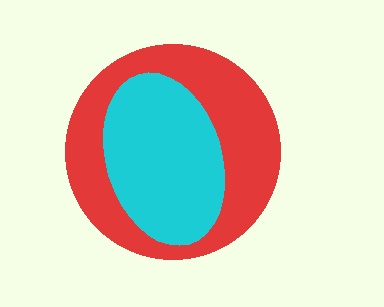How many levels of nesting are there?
2.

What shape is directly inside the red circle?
The cyan ellipse.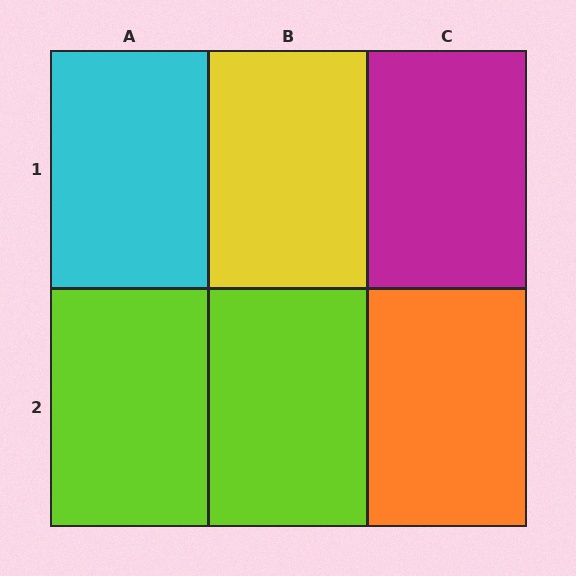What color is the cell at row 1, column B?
Yellow.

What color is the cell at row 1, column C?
Magenta.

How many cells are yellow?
1 cell is yellow.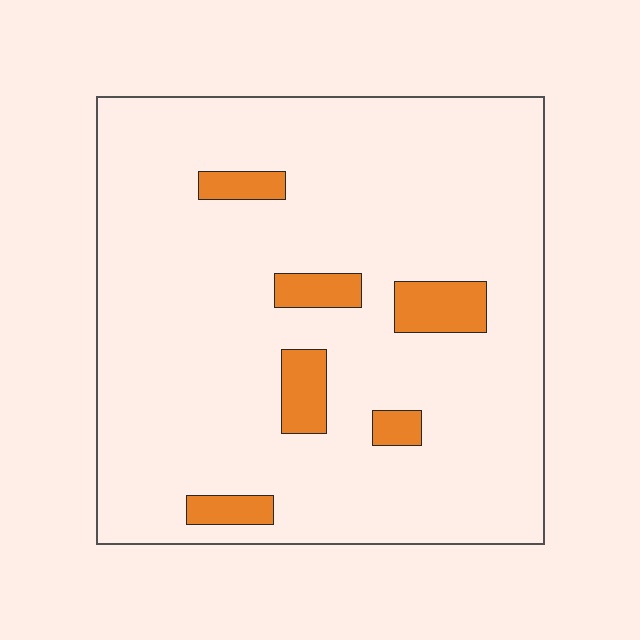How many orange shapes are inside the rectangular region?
6.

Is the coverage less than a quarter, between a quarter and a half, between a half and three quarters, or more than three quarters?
Less than a quarter.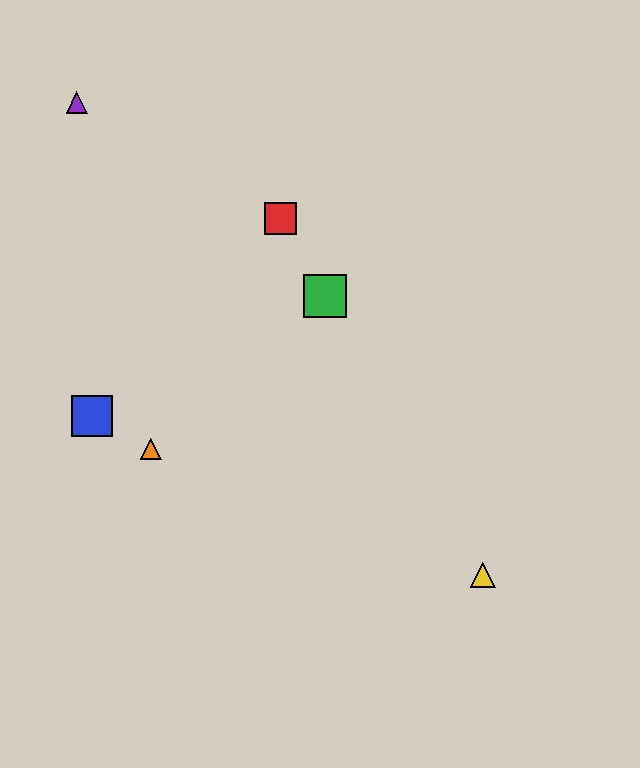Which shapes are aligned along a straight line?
The red square, the green square, the yellow triangle are aligned along a straight line.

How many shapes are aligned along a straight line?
3 shapes (the red square, the green square, the yellow triangle) are aligned along a straight line.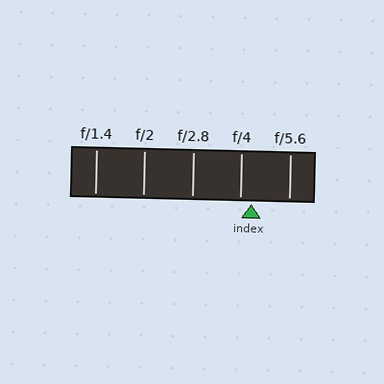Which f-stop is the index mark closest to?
The index mark is closest to f/4.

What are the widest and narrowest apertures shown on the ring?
The widest aperture shown is f/1.4 and the narrowest is f/5.6.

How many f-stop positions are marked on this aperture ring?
There are 5 f-stop positions marked.